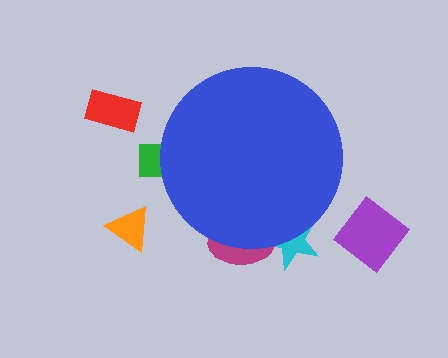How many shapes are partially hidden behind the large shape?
3 shapes are partially hidden.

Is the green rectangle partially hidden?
Yes, the green rectangle is partially hidden behind the blue circle.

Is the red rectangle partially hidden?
No, the red rectangle is fully visible.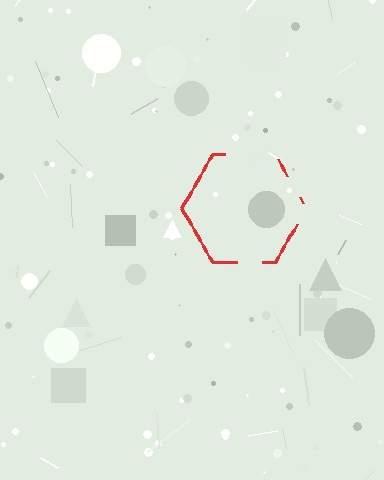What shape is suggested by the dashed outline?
The dashed outline suggests a hexagon.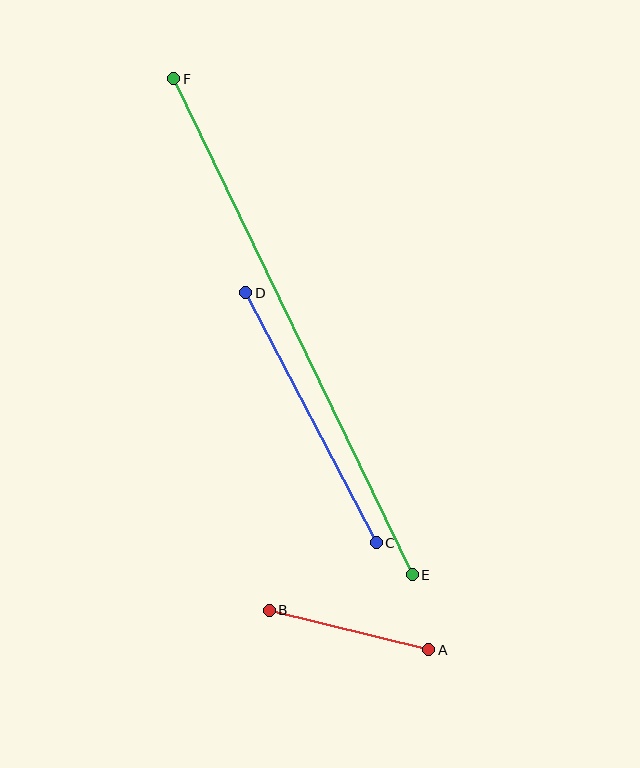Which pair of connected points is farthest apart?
Points E and F are farthest apart.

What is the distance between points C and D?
The distance is approximately 282 pixels.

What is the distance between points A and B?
The distance is approximately 164 pixels.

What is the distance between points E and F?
The distance is approximately 550 pixels.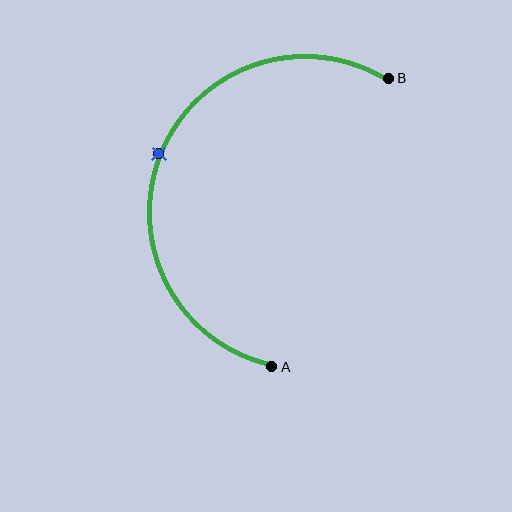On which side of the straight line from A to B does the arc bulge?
The arc bulges to the left of the straight line connecting A and B.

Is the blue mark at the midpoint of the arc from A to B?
Yes. The blue mark lies on the arc at equal arc-length from both A and B — it is the arc midpoint.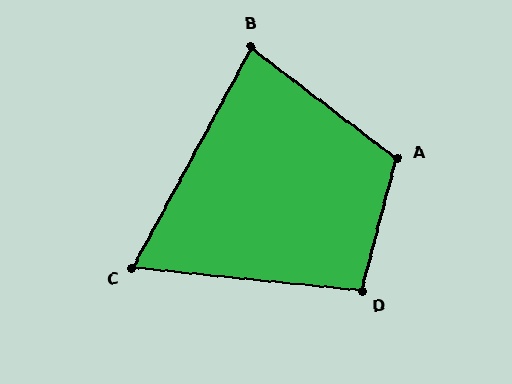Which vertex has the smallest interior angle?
C, at approximately 67 degrees.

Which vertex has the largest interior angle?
A, at approximately 113 degrees.